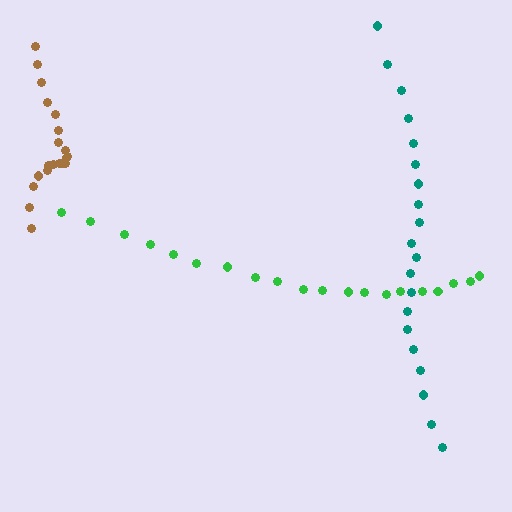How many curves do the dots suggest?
There are 3 distinct paths.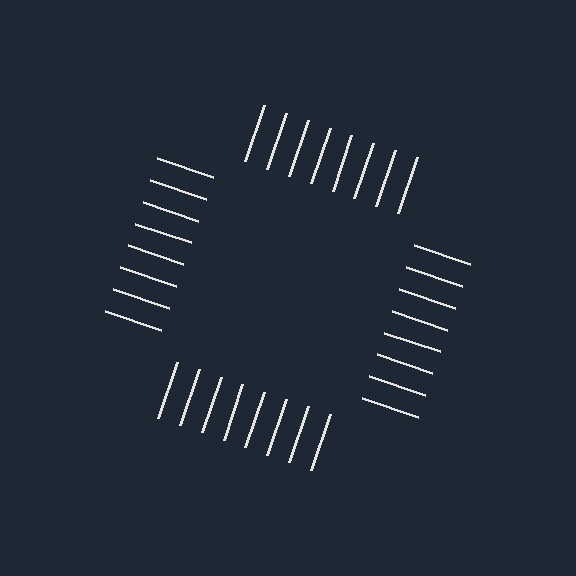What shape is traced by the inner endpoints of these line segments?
An illusory square — the line segments terminate on its edges but no continuous stroke is drawn.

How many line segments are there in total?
32 — 8 along each of the 4 edges.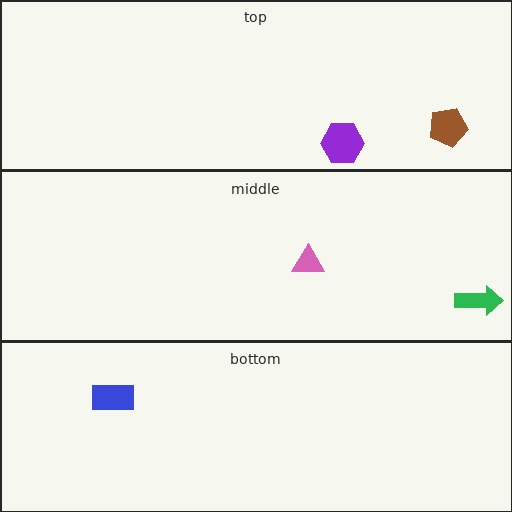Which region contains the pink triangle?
The middle region.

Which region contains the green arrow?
The middle region.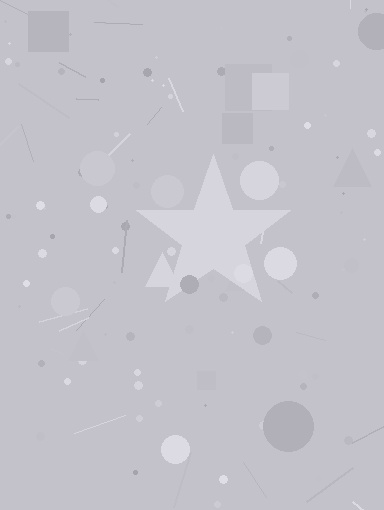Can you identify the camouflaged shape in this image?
The camouflaged shape is a star.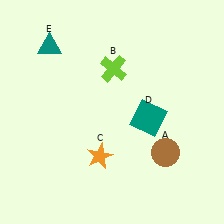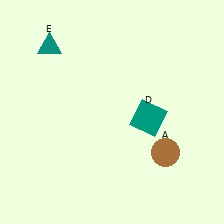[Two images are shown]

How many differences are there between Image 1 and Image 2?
There are 2 differences between the two images.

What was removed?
The orange star (C), the lime cross (B) were removed in Image 2.